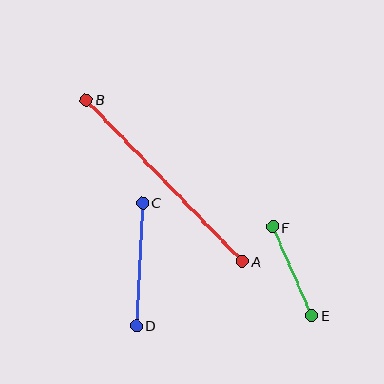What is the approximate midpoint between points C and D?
The midpoint is at approximately (139, 264) pixels.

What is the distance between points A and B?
The distance is approximately 224 pixels.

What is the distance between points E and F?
The distance is approximately 97 pixels.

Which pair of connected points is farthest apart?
Points A and B are farthest apart.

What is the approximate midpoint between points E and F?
The midpoint is at approximately (292, 271) pixels.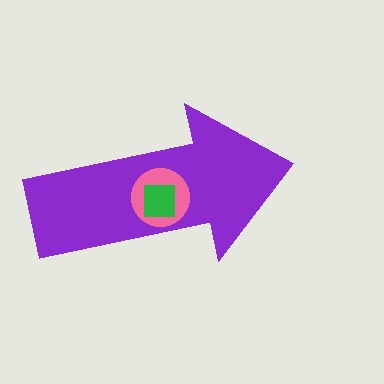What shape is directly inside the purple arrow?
The pink circle.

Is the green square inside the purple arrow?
Yes.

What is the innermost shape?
The green square.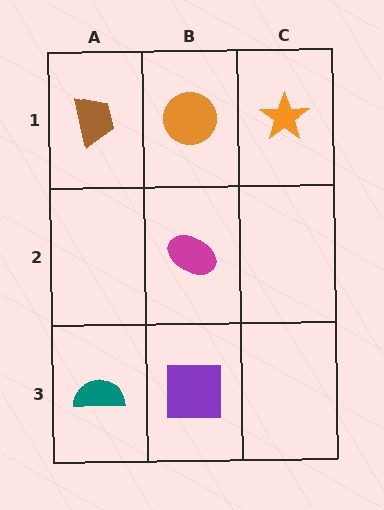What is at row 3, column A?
A teal semicircle.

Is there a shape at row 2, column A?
No, that cell is empty.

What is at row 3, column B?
A purple square.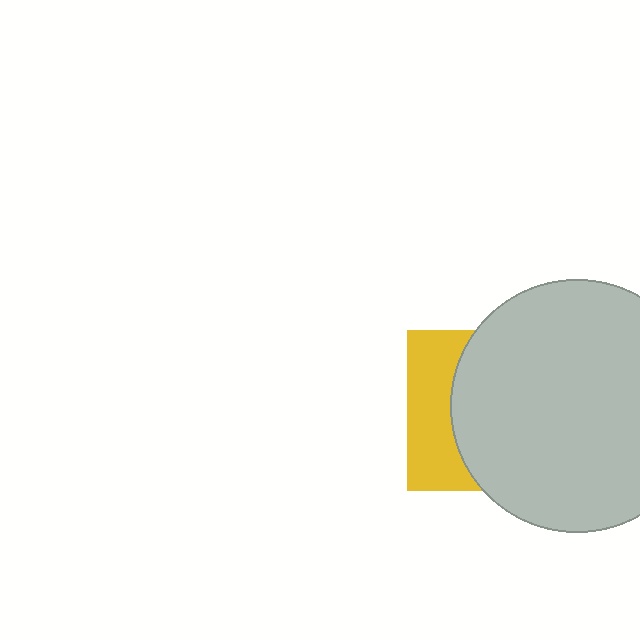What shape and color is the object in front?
The object in front is a light gray circle.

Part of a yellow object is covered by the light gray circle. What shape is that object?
It is a square.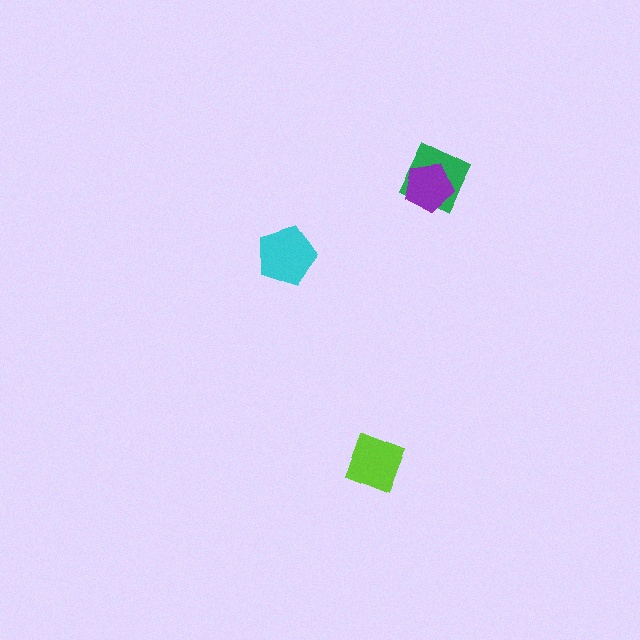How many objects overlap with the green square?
1 object overlaps with the green square.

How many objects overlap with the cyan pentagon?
0 objects overlap with the cyan pentagon.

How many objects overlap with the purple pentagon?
1 object overlaps with the purple pentagon.